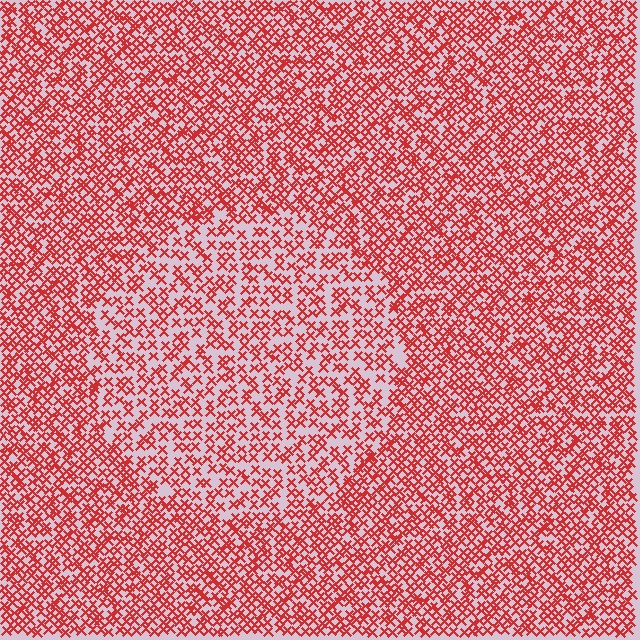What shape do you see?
I see a circle.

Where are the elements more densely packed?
The elements are more densely packed outside the circle boundary.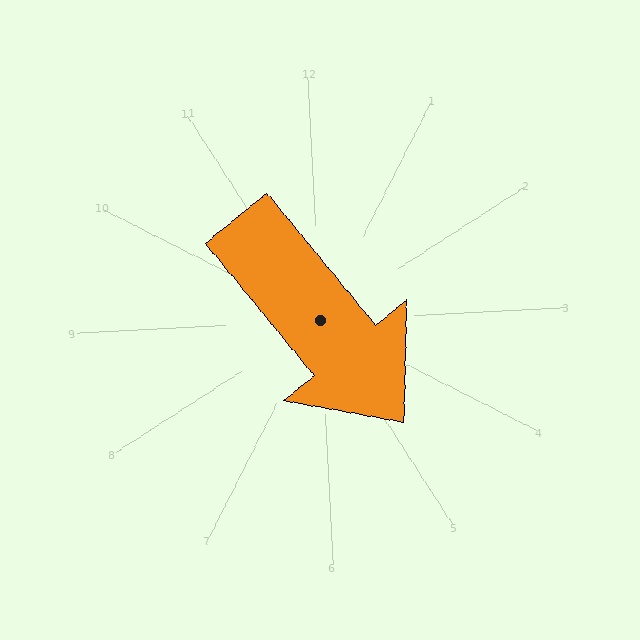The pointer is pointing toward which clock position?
Roughly 5 o'clock.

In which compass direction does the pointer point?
Southeast.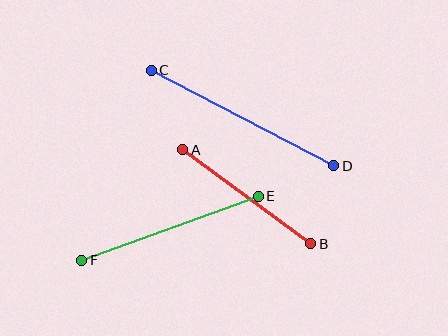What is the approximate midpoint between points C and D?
The midpoint is at approximately (242, 118) pixels.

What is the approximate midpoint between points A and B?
The midpoint is at approximately (247, 197) pixels.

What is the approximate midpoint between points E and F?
The midpoint is at approximately (170, 228) pixels.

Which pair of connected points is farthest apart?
Points C and D are farthest apart.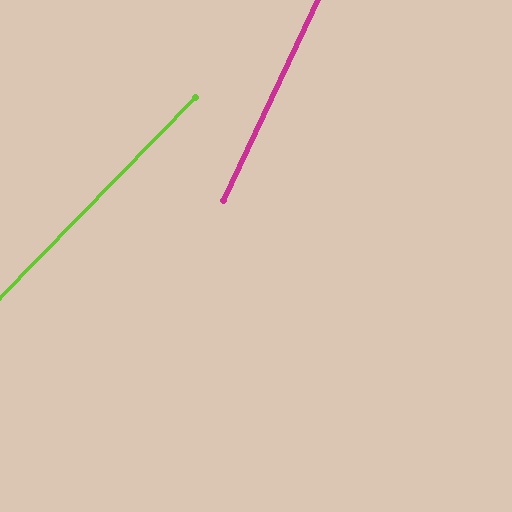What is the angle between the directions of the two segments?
Approximately 19 degrees.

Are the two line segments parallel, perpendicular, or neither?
Neither parallel nor perpendicular — they differ by about 19°.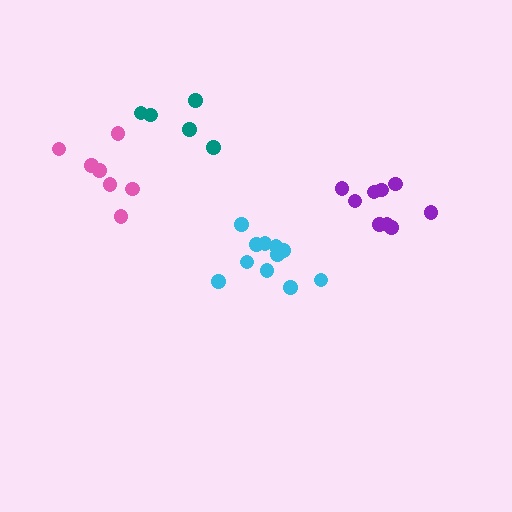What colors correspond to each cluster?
The clusters are colored: teal, cyan, purple, pink.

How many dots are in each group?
Group 1: 5 dots, Group 2: 11 dots, Group 3: 9 dots, Group 4: 7 dots (32 total).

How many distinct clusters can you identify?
There are 4 distinct clusters.